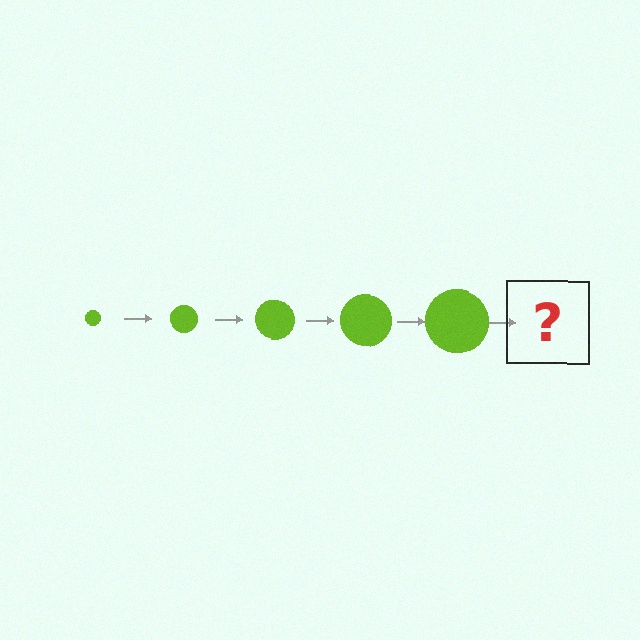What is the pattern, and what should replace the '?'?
The pattern is that the circle gets progressively larger each step. The '?' should be a lime circle, larger than the previous one.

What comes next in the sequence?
The next element should be a lime circle, larger than the previous one.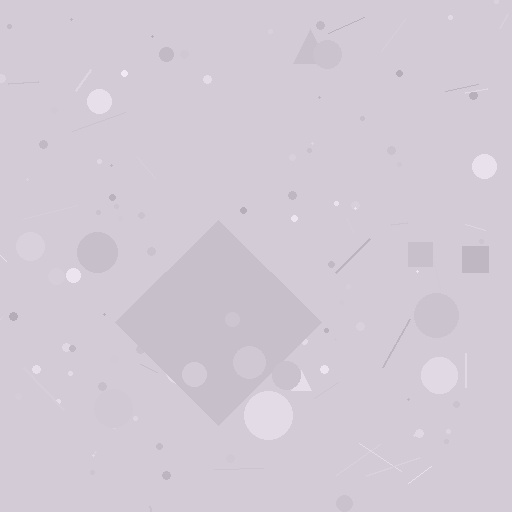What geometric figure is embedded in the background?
A diamond is embedded in the background.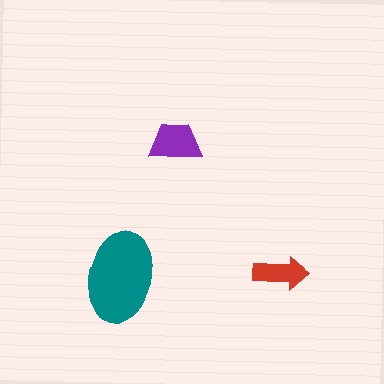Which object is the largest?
The teal ellipse.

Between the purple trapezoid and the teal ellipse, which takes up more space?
The teal ellipse.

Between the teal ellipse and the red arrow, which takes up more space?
The teal ellipse.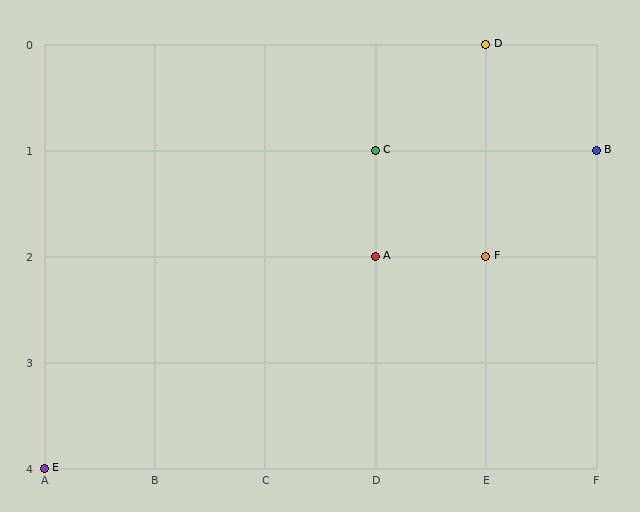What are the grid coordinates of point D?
Point D is at grid coordinates (E, 0).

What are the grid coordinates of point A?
Point A is at grid coordinates (D, 2).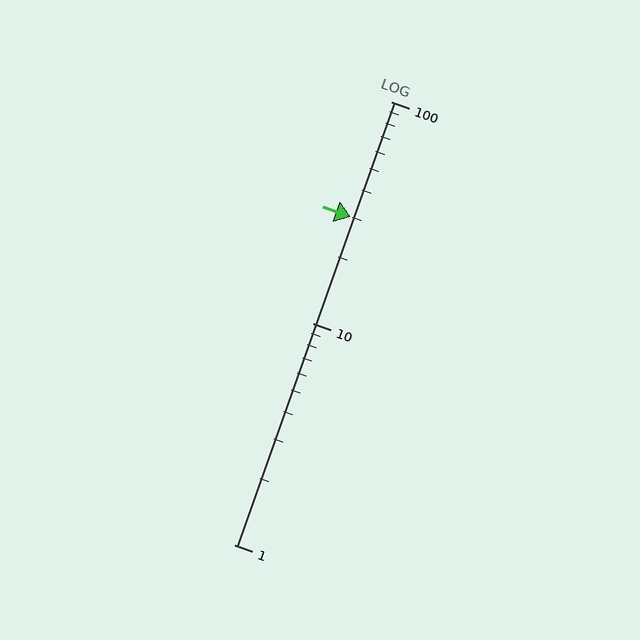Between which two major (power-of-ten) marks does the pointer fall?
The pointer is between 10 and 100.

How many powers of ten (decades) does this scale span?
The scale spans 2 decades, from 1 to 100.